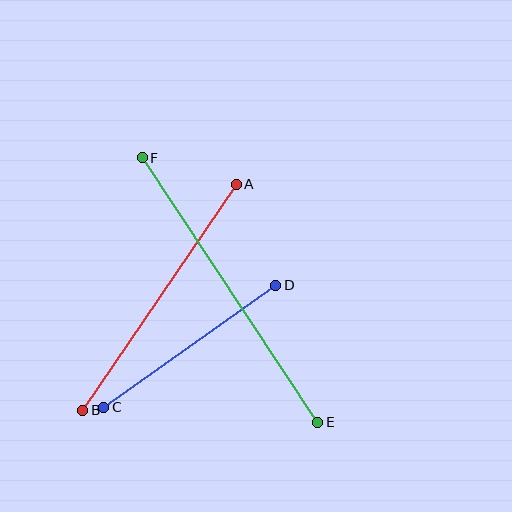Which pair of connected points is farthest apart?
Points E and F are farthest apart.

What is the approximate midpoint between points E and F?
The midpoint is at approximately (230, 290) pixels.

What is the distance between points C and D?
The distance is approximately 211 pixels.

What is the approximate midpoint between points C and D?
The midpoint is at approximately (190, 346) pixels.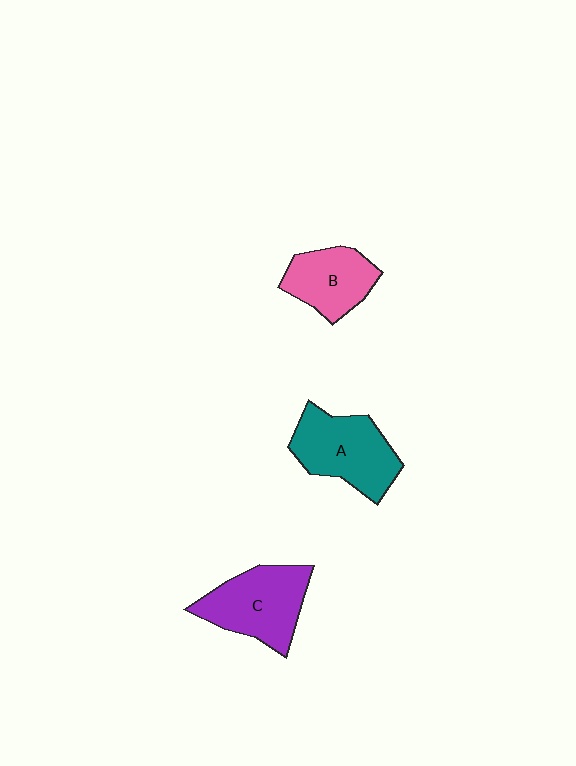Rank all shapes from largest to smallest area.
From largest to smallest: A (teal), C (purple), B (pink).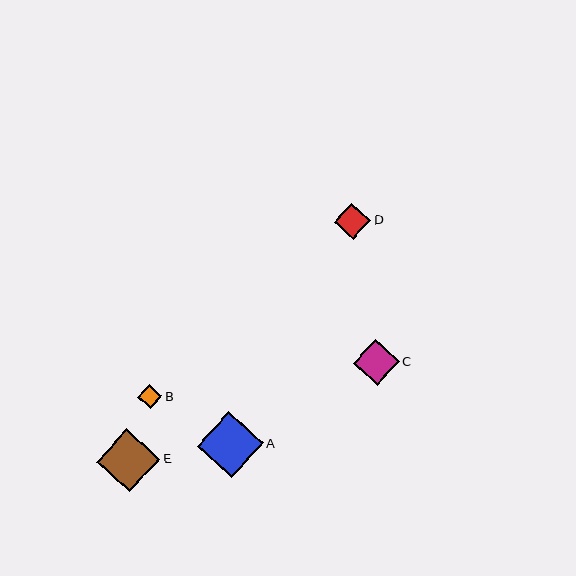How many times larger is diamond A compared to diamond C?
Diamond A is approximately 1.4 times the size of diamond C.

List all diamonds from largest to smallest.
From largest to smallest: A, E, C, D, B.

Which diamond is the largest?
Diamond A is the largest with a size of approximately 66 pixels.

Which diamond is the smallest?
Diamond B is the smallest with a size of approximately 24 pixels.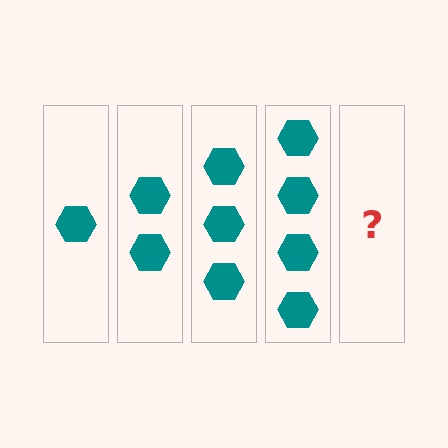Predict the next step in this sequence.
The next step is 5 hexagons.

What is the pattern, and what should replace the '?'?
The pattern is that each step adds one more hexagon. The '?' should be 5 hexagons.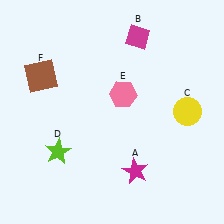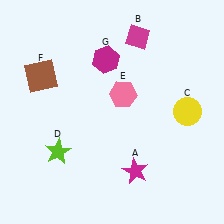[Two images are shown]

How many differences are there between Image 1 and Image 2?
There is 1 difference between the two images.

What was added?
A magenta hexagon (G) was added in Image 2.